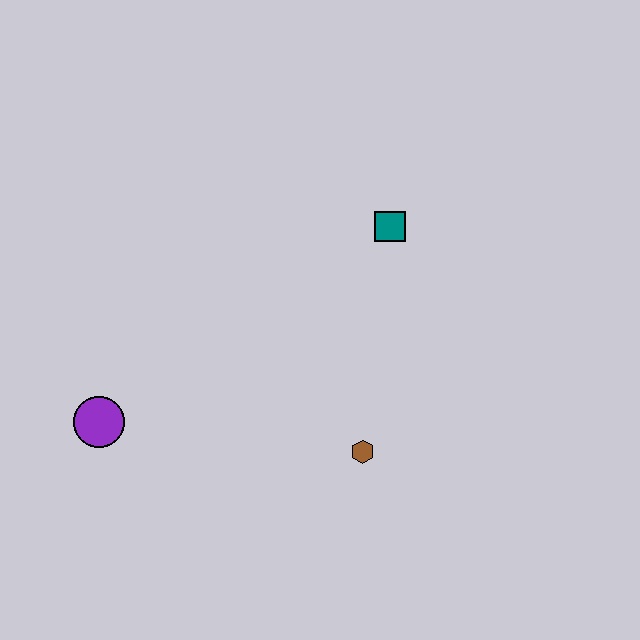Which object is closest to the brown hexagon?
The teal square is closest to the brown hexagon.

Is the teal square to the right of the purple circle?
Yes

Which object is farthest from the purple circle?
The teal square is farthest from the purple circle.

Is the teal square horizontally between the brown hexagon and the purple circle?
No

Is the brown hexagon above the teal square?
No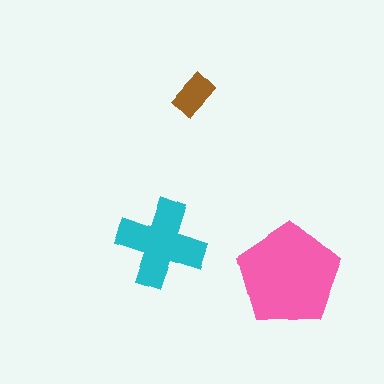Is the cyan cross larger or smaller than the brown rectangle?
Larger.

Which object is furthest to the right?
The pink pentagon is rightmost.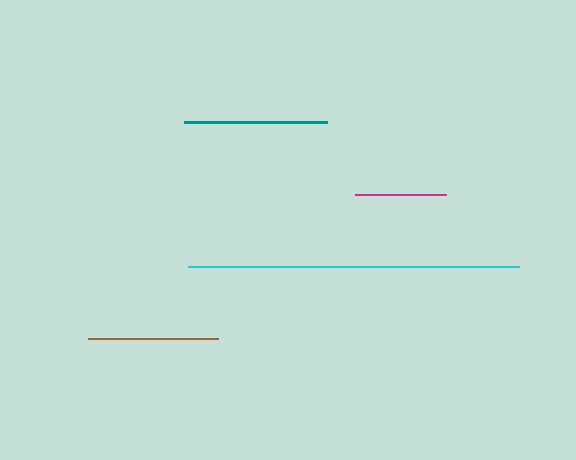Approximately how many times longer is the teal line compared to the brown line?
The teal line is approximately 1.1 times the length of the brown line.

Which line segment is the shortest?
The magenta line is the shortest at approximately 91 pixels.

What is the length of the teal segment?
The teal segment is approximately 144 pixels long.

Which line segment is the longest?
The cyan line is the longest at approximately 330 pixels.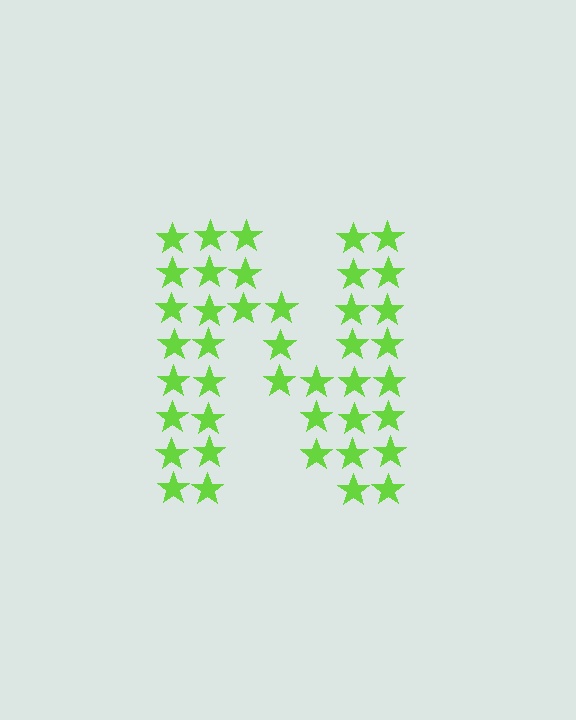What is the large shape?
The large shape is the letter N.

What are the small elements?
The small elements are stars.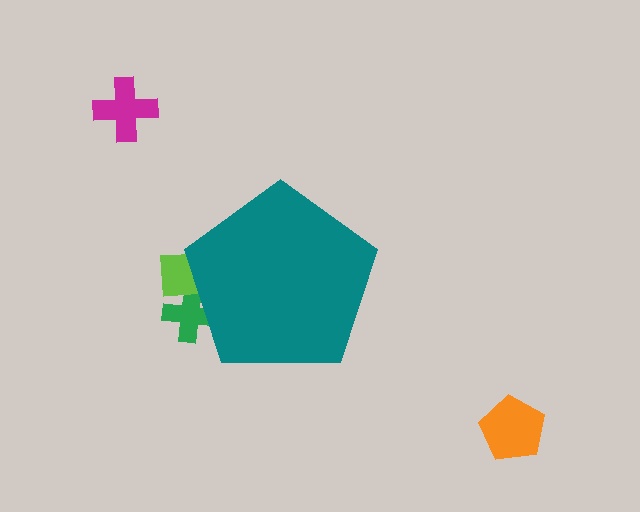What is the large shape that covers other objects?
A teal pentagon.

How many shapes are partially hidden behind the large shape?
2 shapes are partially hidden.